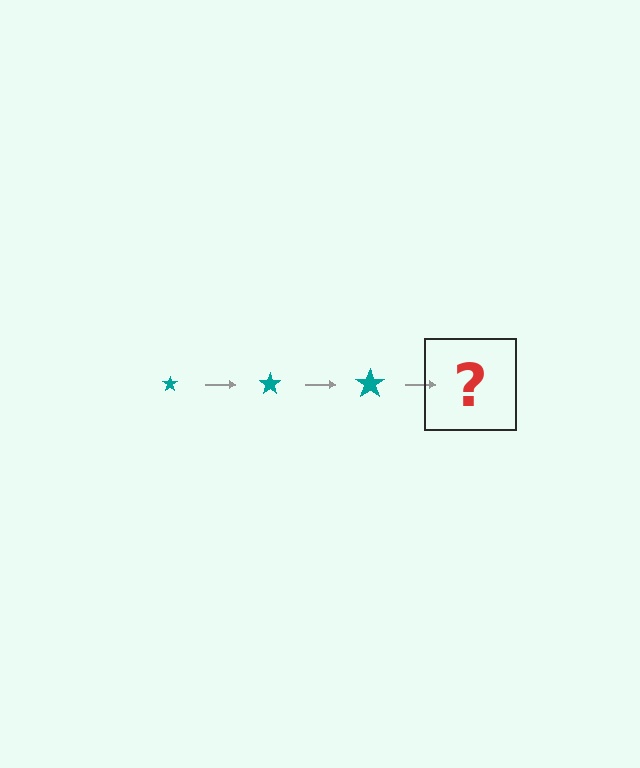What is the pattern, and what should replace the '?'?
The pattern is that the star gets progressively larger each step. The '?' should be a teal star, larger than the previous one.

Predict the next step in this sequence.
The next step is a teal star, larger than the previous one.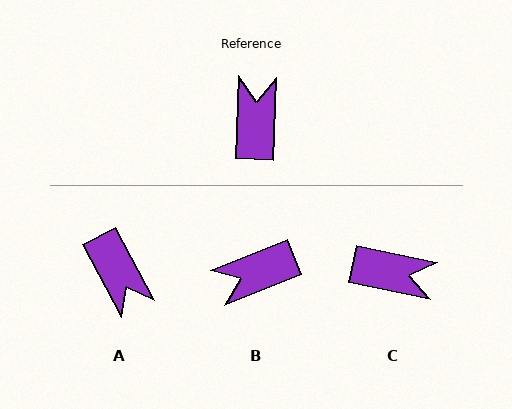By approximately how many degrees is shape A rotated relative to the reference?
Approximately 150 degrees clockwise.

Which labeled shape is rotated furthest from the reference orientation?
A, about 150 degrees away.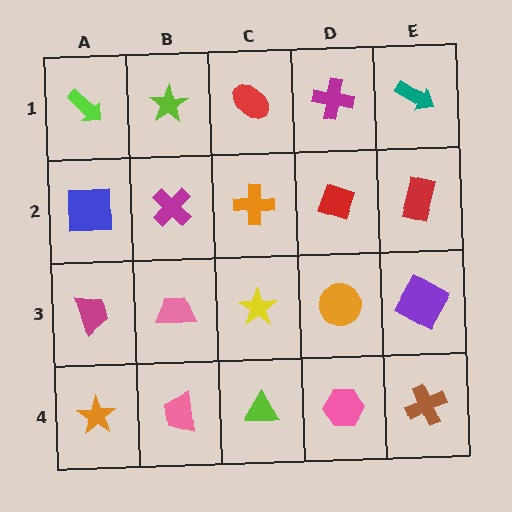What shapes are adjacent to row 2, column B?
A lime star (row 1, column B), a pink trapezoid (row 3, column B), a blue square (row 2, column A), an orange cross (row 2, column C).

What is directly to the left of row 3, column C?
A pink trapezoid.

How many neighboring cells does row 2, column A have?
3.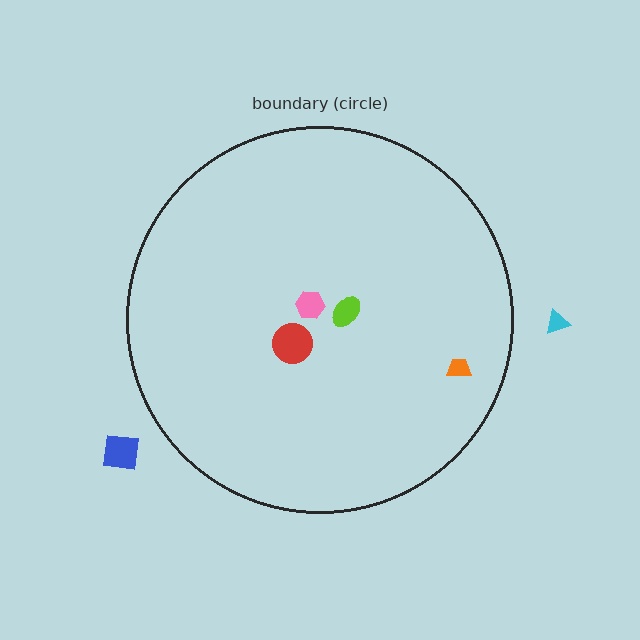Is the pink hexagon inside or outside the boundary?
Inside.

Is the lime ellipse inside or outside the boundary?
Inside.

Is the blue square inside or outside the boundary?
Outside.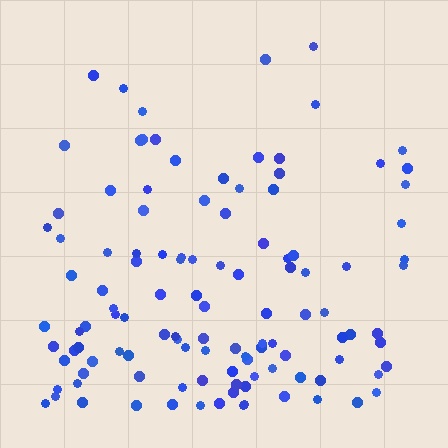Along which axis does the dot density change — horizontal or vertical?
Vertical.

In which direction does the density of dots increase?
From top to bottom, with the bottom side densest.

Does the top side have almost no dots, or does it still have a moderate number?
Still a moderate number, just noticeably fewer than the bottom.